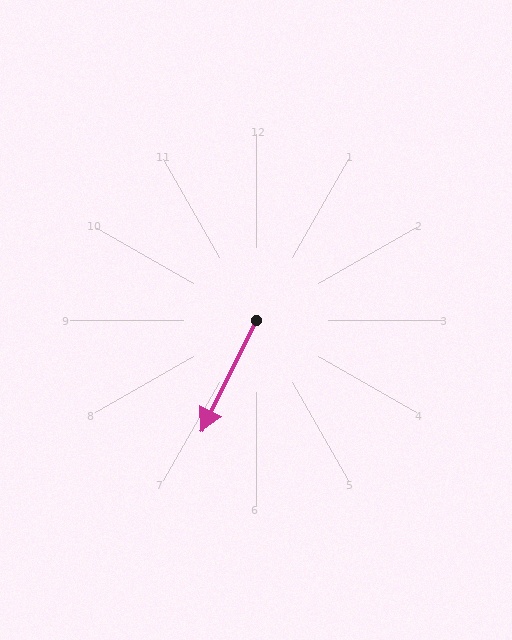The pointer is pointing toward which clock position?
Roughly 7 o'clock.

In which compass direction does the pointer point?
Southwest.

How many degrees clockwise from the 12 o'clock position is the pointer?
Approximately 207 degrees.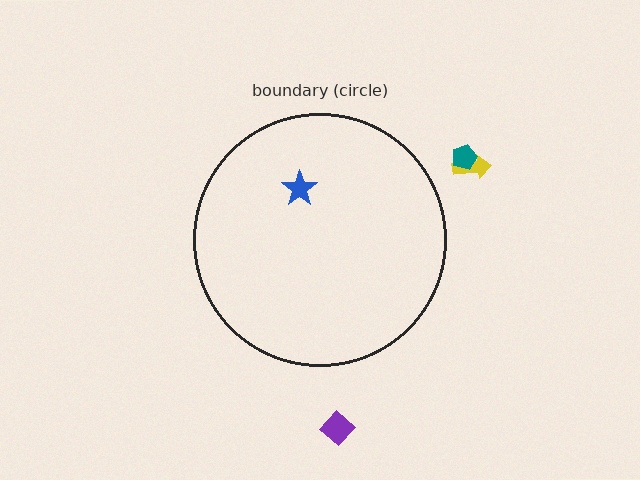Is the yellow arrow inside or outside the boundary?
Outside.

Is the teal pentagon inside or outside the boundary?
Outside.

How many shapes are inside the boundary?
1 inside, 3 outside.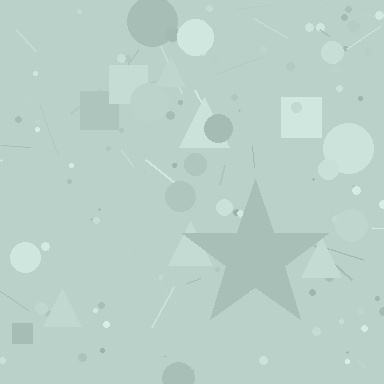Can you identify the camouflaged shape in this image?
The camouflaged shape is a star.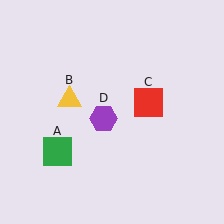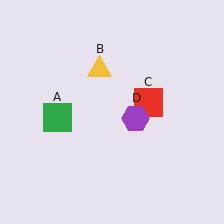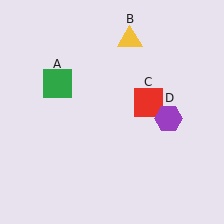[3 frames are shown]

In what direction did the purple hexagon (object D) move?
The purple hexagon (object D) moved right.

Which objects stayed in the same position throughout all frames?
Red square (object C) remained stationary.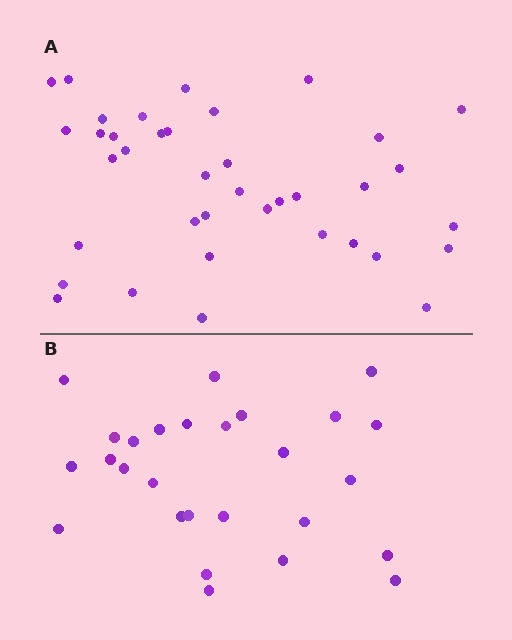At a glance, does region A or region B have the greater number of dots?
Region A (the top region) has more dots.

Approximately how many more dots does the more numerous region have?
Region A has roughly 12 or so more dots than region B.